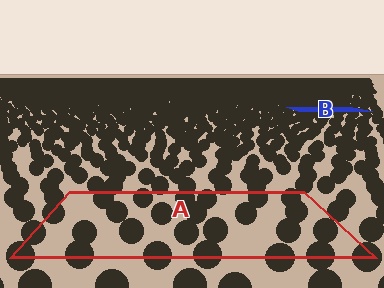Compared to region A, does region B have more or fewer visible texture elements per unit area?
Region B has more texture elements per unit area — they are packed more densely because it is farther away.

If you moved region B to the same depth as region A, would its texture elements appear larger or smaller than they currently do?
They would appear larger. At a closer depth, the same texture elements are projected at a bigger on-screen size.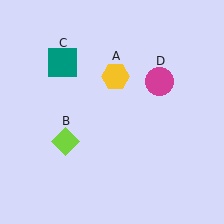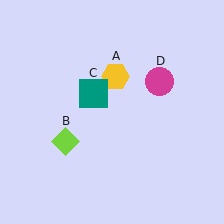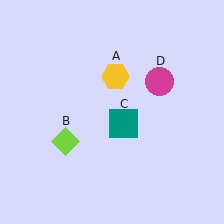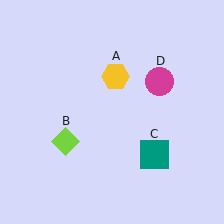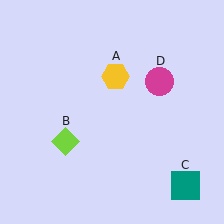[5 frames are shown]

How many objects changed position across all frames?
1 object changed position: teal square (object C).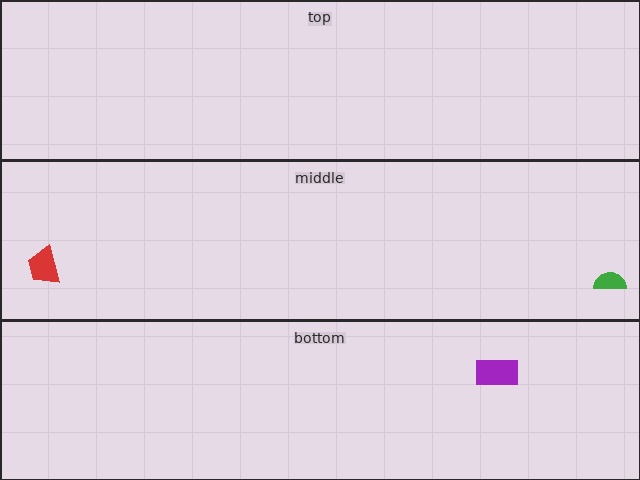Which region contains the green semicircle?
The middle region.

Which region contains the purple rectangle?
The bottom region.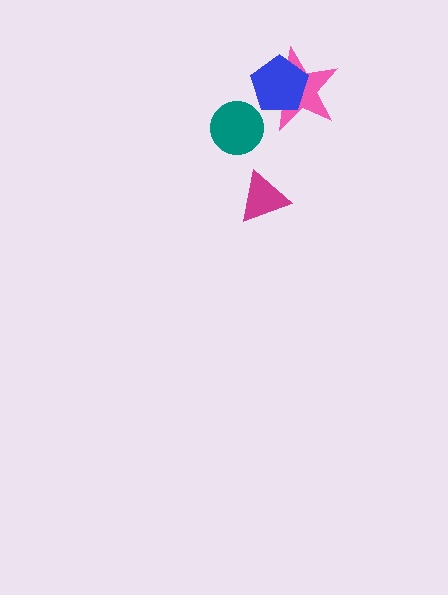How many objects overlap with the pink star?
1 object overlaps with the pink star.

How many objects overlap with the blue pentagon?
1 object overlaps with the blue pentagon.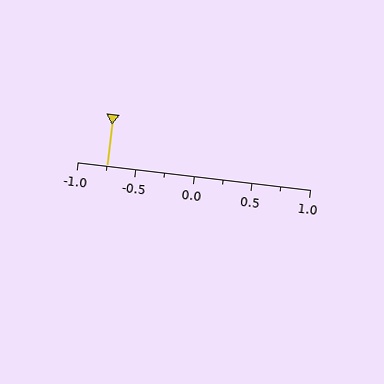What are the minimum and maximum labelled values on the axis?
The axis runs from -1.0 to 1.0.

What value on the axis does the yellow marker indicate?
The marker indicates approximately -0.75.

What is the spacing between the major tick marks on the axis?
The major ticks are spaced 0.5 apart.